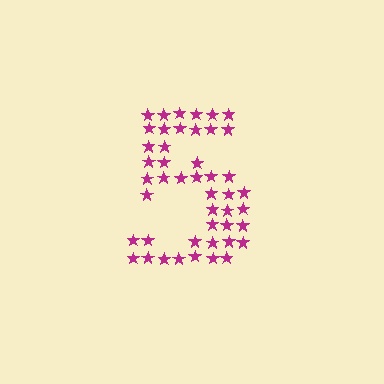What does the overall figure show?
The overall figure shows the digit 5.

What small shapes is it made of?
It is made of small stars.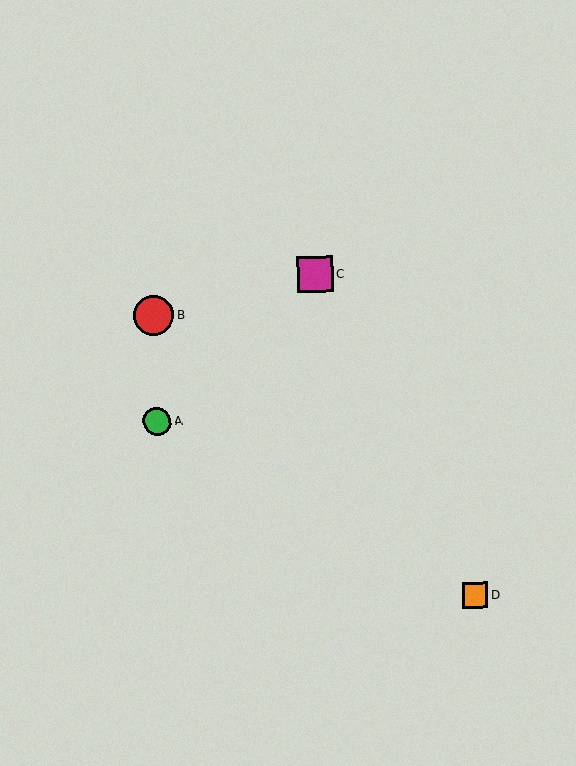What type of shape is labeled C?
Shape C is a magenta square.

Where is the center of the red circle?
The center of the red circle is at (154, 315).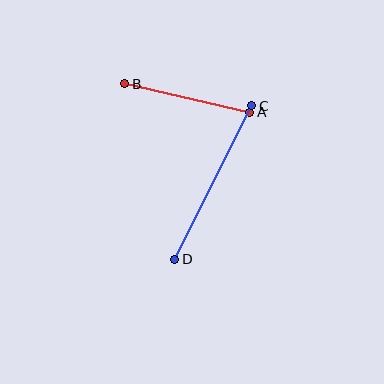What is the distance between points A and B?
The distance is approximately 128 pixels.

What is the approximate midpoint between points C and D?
The midpoint is at approximately (213, 182) pixels.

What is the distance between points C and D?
The distance is approximately 171 pixels.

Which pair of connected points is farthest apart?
Points C and D are farthest apart.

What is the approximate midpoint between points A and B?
The midpoint is at approximately (187, 98) pixels.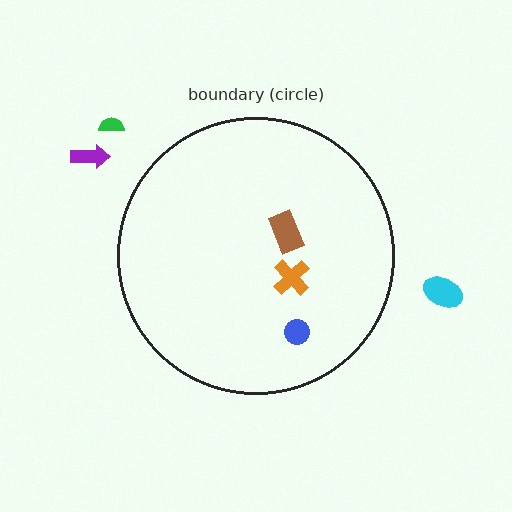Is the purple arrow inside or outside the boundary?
Outside.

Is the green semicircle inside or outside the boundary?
Outside.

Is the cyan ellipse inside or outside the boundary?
Outside.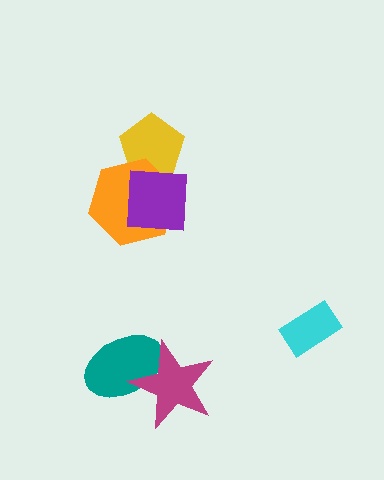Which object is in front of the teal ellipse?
The magenta star is in front of the teal ellipse.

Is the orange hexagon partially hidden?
Yes, it is partially covered by another shape.